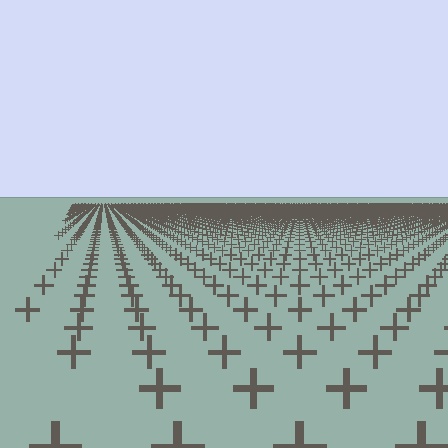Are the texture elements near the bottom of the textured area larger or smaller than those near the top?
Larger. Near the bottom, elements are closer to the viewer and appear at a bigger on-screen size.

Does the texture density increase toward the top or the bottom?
Density increases toward the top.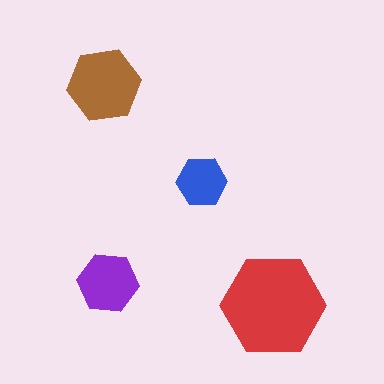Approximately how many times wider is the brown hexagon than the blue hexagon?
About 1.5 times wider.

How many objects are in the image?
There are 4 objects in the image.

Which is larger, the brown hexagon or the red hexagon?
The red one.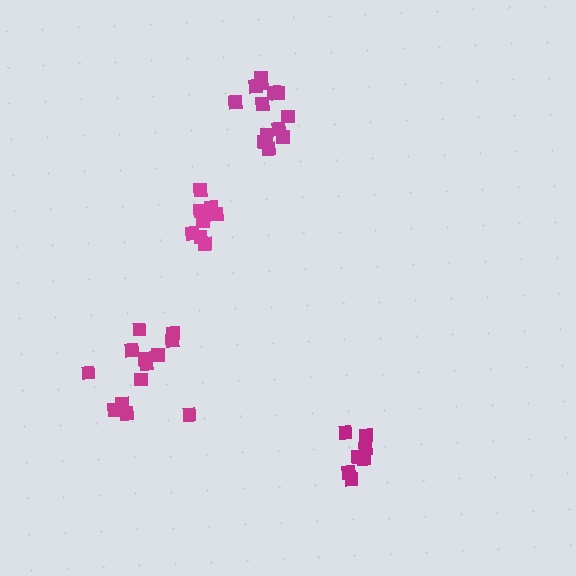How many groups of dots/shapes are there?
There are 4 groups.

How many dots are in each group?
Group 1: 13 dots, Group 2: 8 dots, Group 3: 8 dots, Group 4: 13 dots (42 total).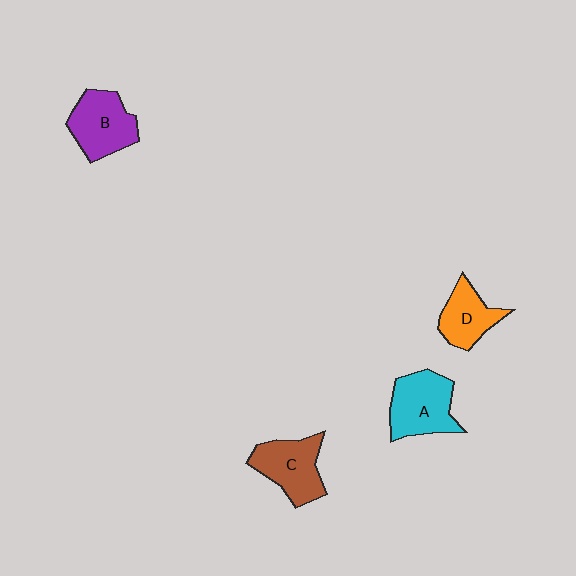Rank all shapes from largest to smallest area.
From largest to smallest: A (cyan), B (purple), C (brown), D (orange).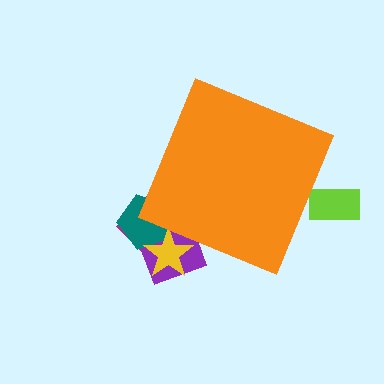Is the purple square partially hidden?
Yes, the purple square is partially hidden behind the orange diamond.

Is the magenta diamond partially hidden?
Yes, the magenta diamond is partially hidden behind the orange diamond.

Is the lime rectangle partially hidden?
Yes, the lime rectangle is partially hidden behind the orange diamond.